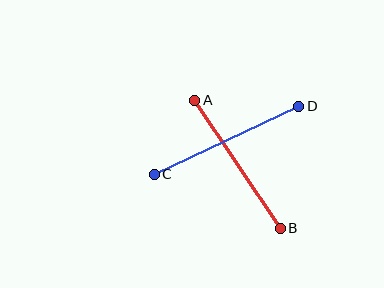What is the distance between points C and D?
The distance is approximately 160 pixels.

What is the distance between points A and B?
The distance is approximately 154 pixels.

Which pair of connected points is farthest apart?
Points C and D are farthest apart.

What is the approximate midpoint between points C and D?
The midpoint is at approximately (226, 140) pixels.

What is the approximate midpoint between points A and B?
The midpoint is at approximately (237, 164) pixels.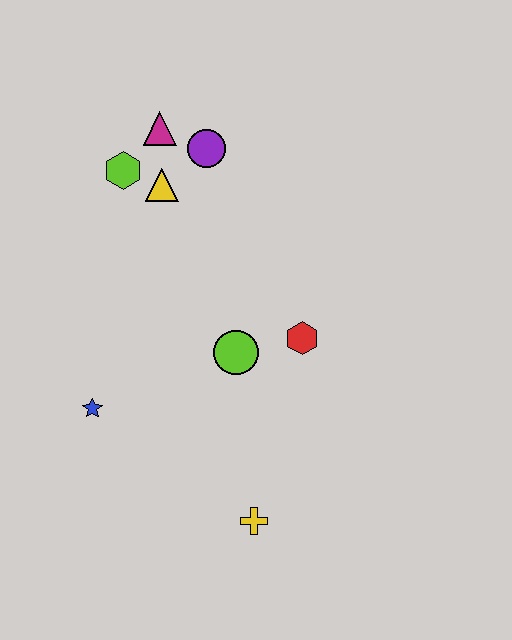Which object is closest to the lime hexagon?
The yellow triangle is closest to the lime hexagon.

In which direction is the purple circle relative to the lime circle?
The purple circle is above the lime circle.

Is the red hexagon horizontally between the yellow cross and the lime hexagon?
No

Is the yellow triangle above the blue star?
Yes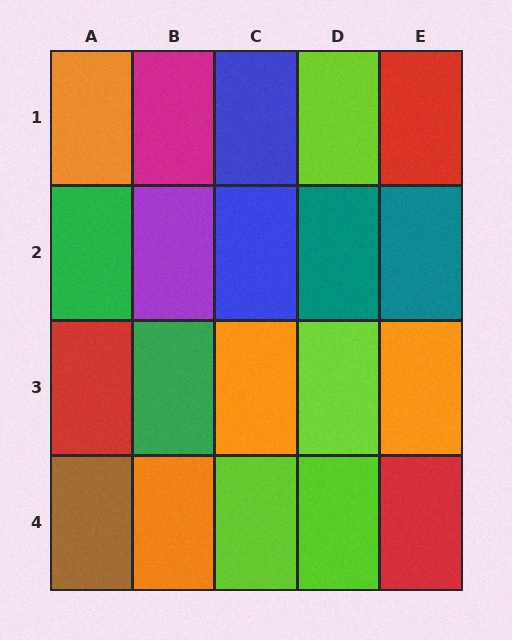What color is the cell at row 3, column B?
Green.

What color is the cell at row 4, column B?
Orange.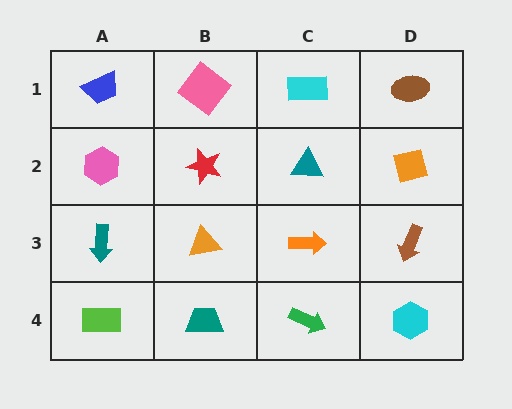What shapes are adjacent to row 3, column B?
A red star (row 2, column B), a teal trapezoid (row 4, column B), a teal arrow (row 3, column A), an orange arrow (row 3, column C).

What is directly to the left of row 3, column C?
An orange triangle.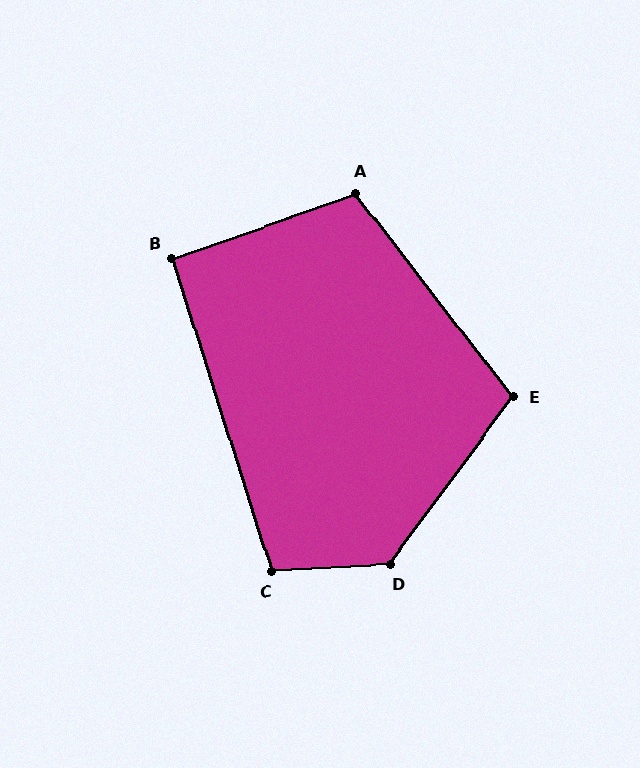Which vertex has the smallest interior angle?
B, at approximately 92 degrees.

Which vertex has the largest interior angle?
D, at approximately 130 degrees.